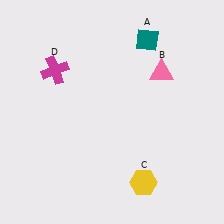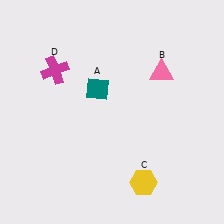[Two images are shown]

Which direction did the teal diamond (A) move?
The teal diamond (A) moved left.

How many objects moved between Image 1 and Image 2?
1 object moved between the two images.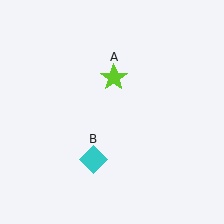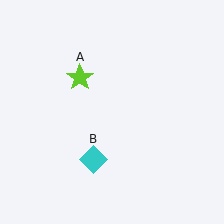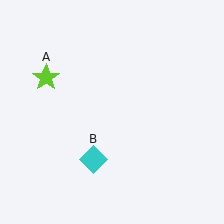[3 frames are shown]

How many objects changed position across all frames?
1 object changed position: lime star (object A).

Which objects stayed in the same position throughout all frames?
Cyan diamond (object B) remained stationary.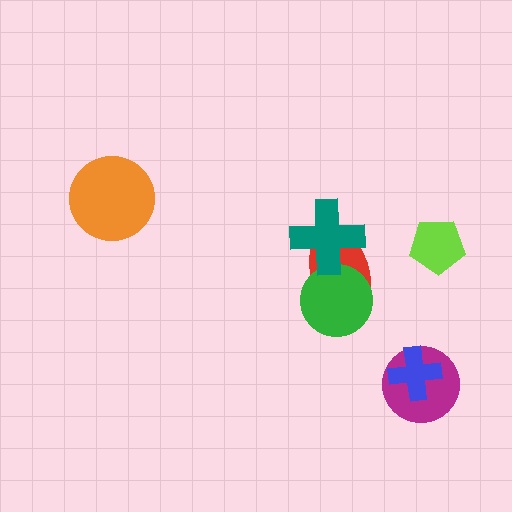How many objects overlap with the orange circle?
0 objects overlap with the orange circle.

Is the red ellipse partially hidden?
Yes, it is partially covered by another shape.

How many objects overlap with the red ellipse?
2 objects overlap with the red ellipse.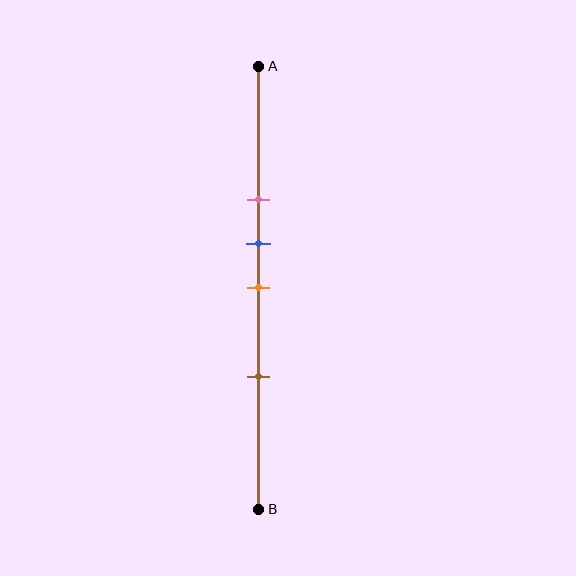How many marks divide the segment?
There are 4 marks dividing the segment.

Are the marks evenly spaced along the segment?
No, the marks are not evenly spaced.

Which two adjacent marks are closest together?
The blue and orange marks are the closest adjacent pair.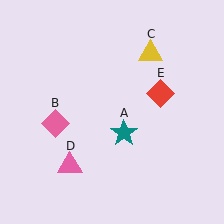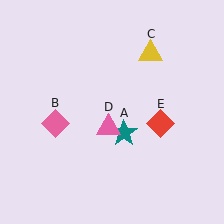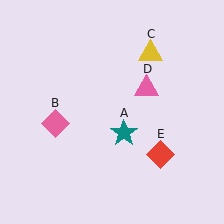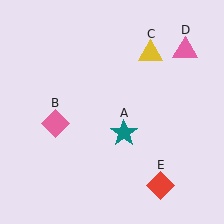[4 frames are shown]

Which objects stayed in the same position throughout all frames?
Teal star (object A) and pink diamond (object B) and yellow triangle (object C) remained stationary.